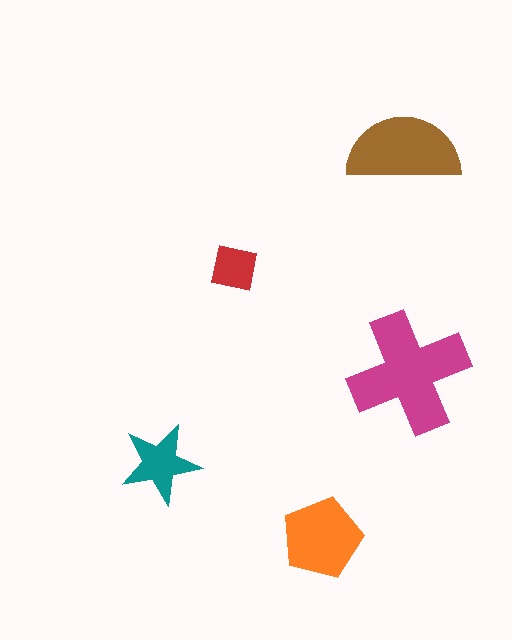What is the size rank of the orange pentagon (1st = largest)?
3rd.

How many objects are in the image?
There are 5 objects in the image.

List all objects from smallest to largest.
The red square, the teal star, the orange pentagon, the brown semicircle, the magenta cross.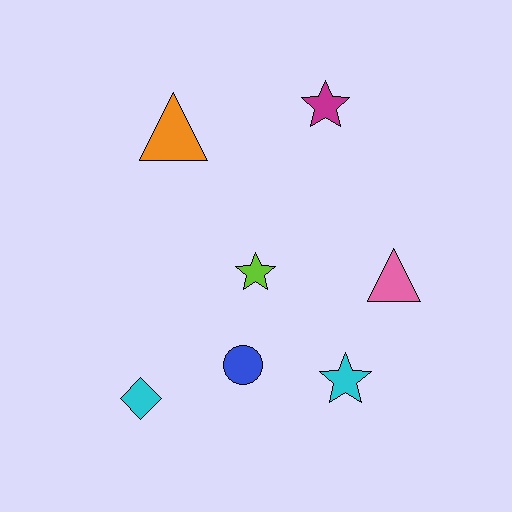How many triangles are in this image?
There are 2 triangles.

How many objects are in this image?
There are 7 objects.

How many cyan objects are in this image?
There are 2 cyan objects.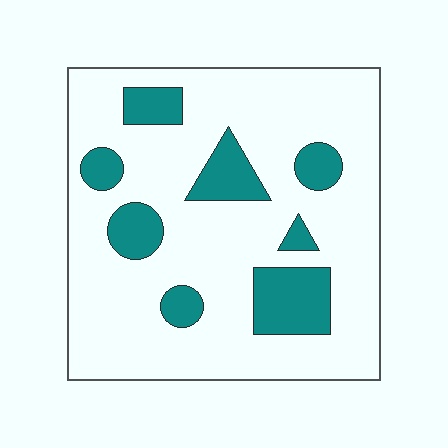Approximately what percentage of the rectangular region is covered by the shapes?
Approximately 20%.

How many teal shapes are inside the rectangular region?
8.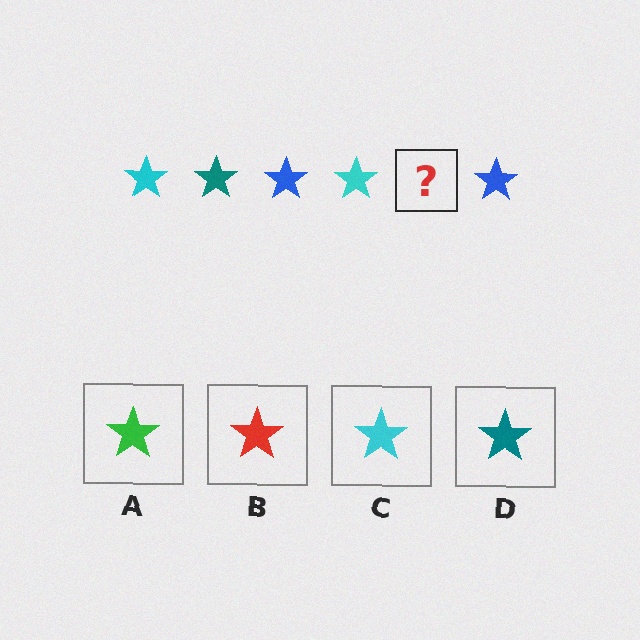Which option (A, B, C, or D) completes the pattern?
D.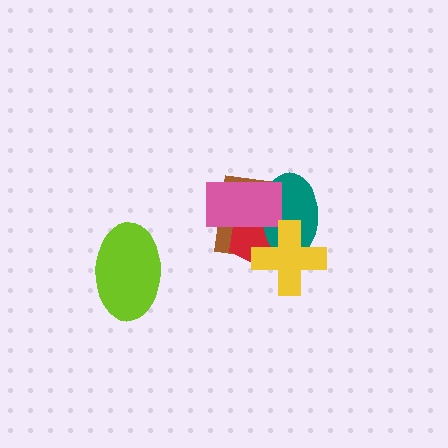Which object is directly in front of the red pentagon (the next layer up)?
The teal ellipse is directly in front of the red pentagon.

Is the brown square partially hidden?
Yes, it is partially covered by another shape.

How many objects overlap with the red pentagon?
4 objects overlap with the red pentagon.